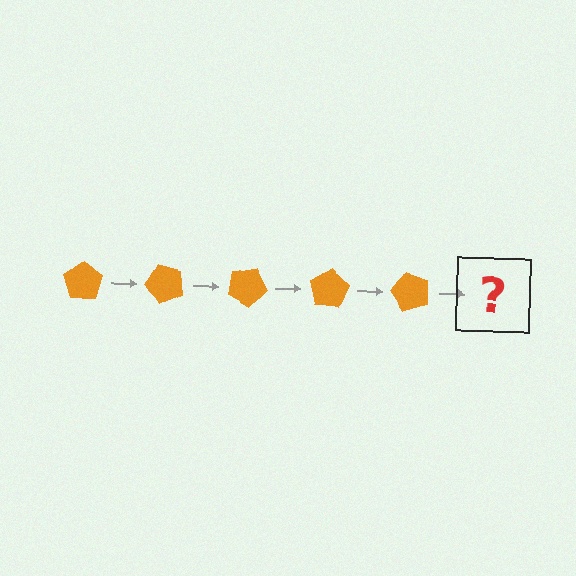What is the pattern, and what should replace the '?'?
The pattern is that the pentagon rotates 50 degrees each step. The '?' should be an orange pentagon rotated 250 degrees.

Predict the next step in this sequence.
The next step is an orange pentagon rotated 250 degrees.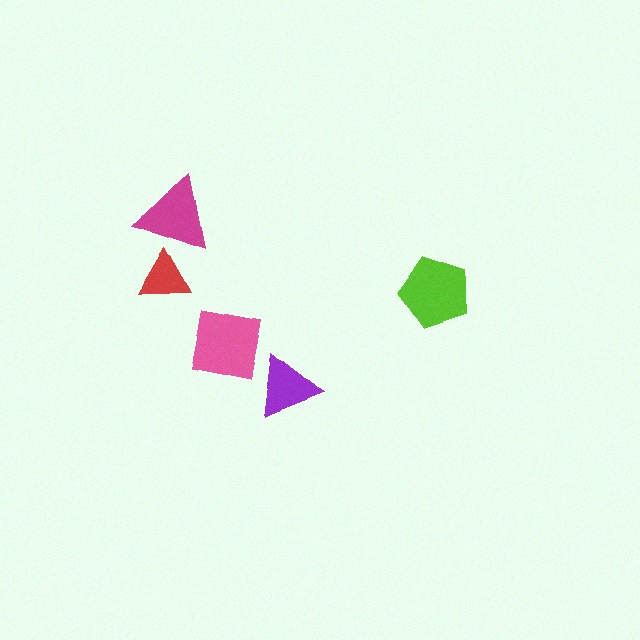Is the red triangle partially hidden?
No, no other shape covers it.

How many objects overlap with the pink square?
0 objects overlap with the pink square.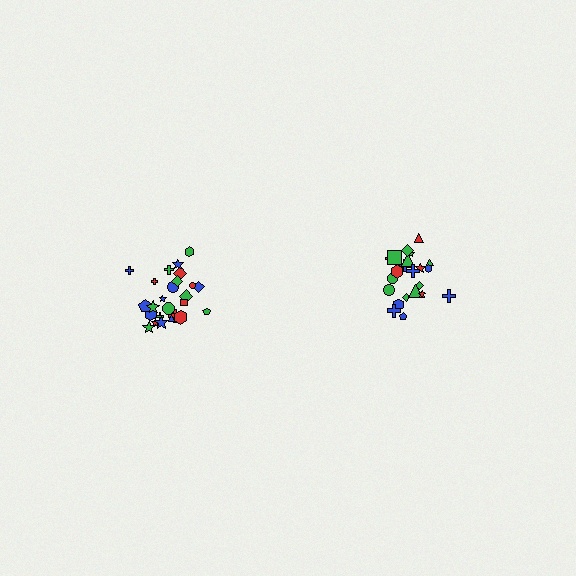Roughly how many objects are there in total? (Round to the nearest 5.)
Roughly 45 objects in total.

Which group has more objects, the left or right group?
The left group.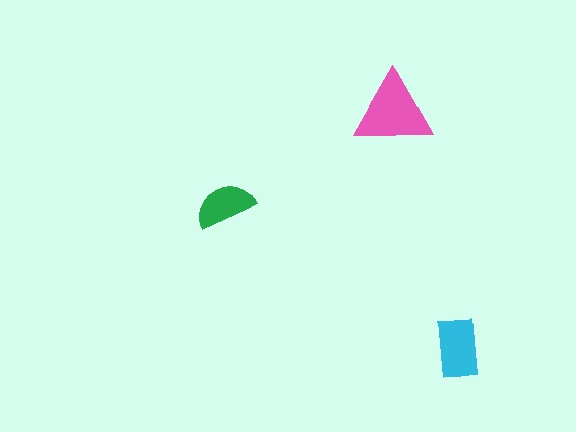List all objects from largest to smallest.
The pink triangle, the cyan rectangle, the green semicircle.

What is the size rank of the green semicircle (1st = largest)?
3rd.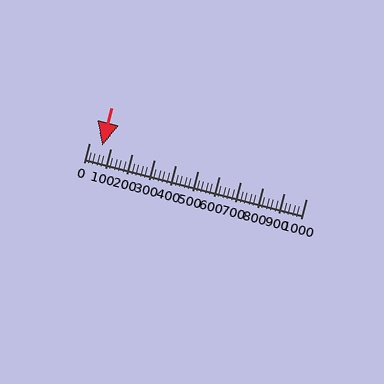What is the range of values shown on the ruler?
The ruler shows values from 0 to 1000.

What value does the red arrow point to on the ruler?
The red arrow points to approximately 60.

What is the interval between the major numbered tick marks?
The major tick marks are spaced 100 units apart.